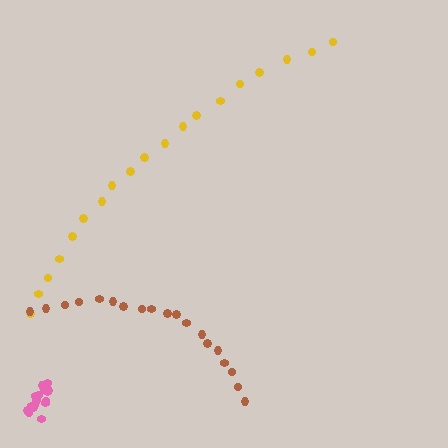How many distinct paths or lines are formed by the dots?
There are 3 distinct paths.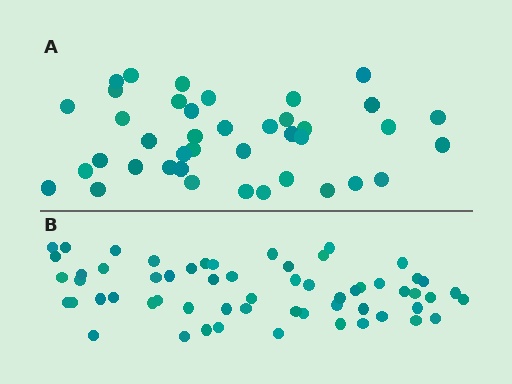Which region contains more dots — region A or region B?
Region B (the bottom region) has more dots.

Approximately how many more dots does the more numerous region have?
Region B has approximately 20 more dots than region A.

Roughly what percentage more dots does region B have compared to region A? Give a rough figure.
About 50% more.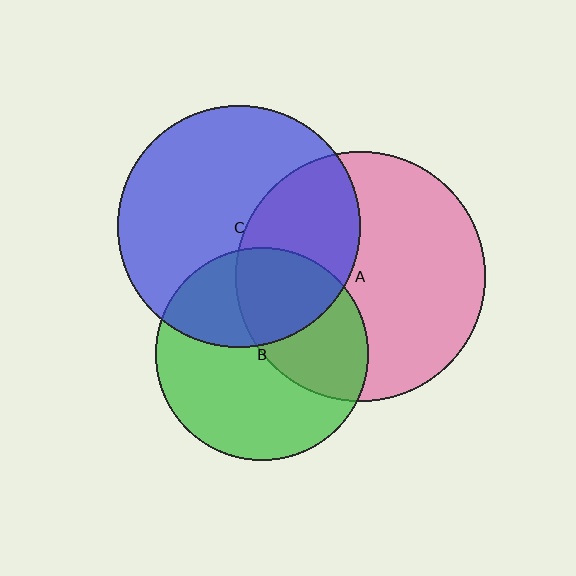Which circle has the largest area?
Circle A (pink).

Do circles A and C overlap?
Yes.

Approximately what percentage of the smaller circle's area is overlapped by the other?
Approximately 35%.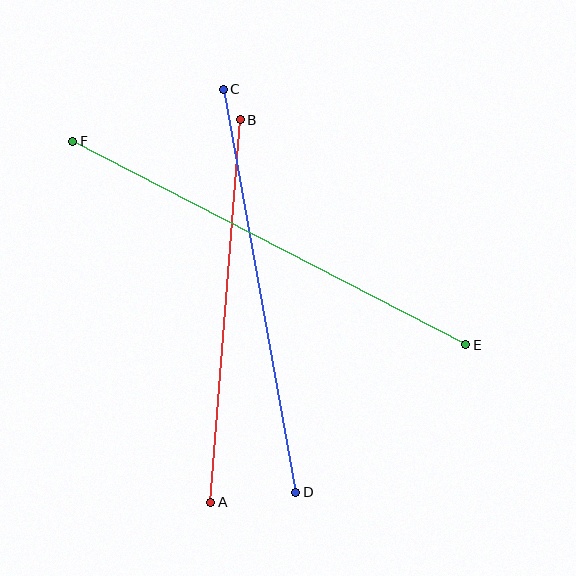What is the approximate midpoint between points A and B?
The midpoint is at approximately (225, 311) pixels.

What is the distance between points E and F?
The distance is approximately 443 pixels.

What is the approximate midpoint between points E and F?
The midpoint is at approximately (269, 243) pixels.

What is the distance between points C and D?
The distance is approximately 409 pixels.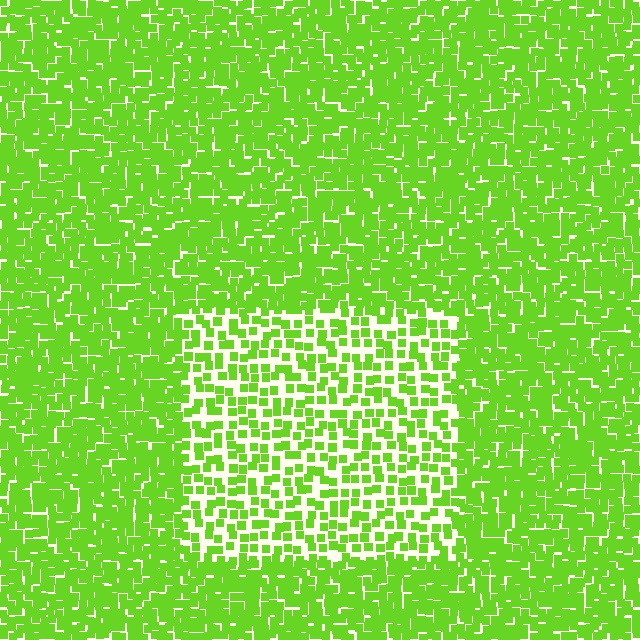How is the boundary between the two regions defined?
The boundary is defined by a change in element density (approximately 2.0x ratio). All elements are the same color, size, and shape.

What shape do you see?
I see a rectangle.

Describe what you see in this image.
The image contains small lime elements arranged at two different densities. A rectangle-shaped region is visible where the elements are less densely packed than the surrounding area.